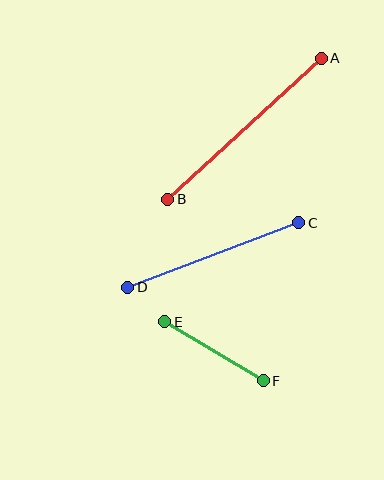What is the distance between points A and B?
The distance is approximately 208 pixels.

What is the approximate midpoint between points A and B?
The midpoint is at approximately (245, 129) pixels.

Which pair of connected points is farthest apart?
Points A and B are farthest apart.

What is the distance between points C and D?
The distance is approximately 183 pixels.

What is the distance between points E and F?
The distance is approximately 115 pixels.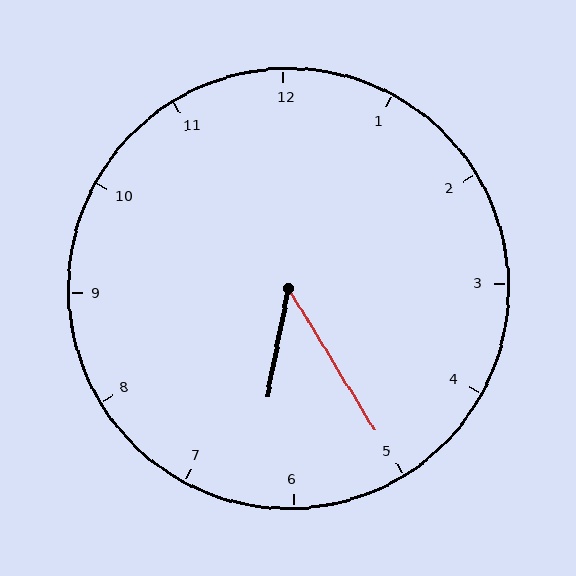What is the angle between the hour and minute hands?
Approximately 42 degrees.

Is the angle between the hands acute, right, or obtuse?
It is acute.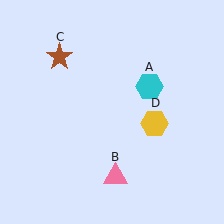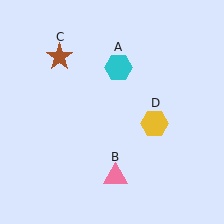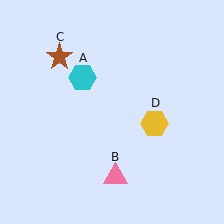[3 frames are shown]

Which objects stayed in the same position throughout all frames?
Pink triangle (object B) and brown star (object C) and yellow hexagon (object D) remained stationary.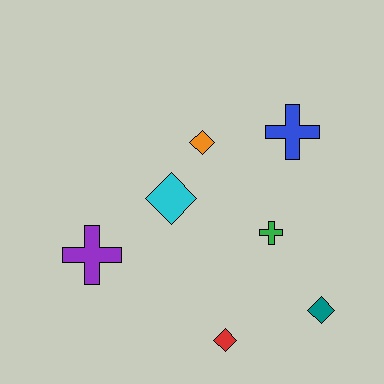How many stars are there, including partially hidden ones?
There are no stars.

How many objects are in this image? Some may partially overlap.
There are 7 objects.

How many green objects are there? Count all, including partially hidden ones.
There is 1 green object.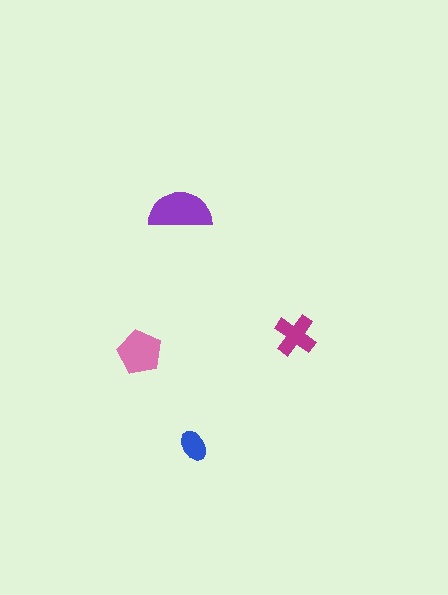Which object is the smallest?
The blue ellipse.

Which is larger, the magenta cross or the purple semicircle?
The purple semicircle.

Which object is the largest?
The purple semicircle.